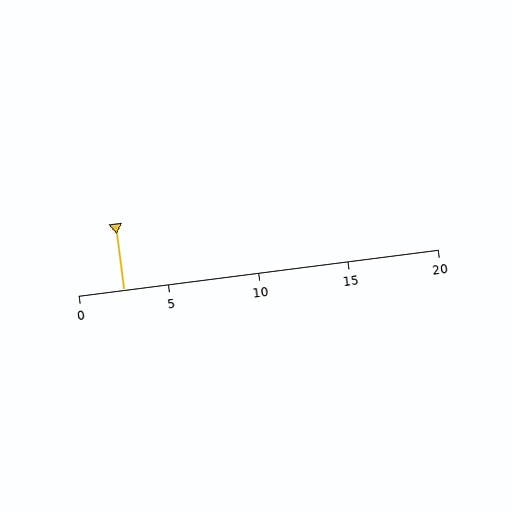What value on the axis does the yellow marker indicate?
The marker indicates approximately 2.5.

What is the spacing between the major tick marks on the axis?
The major ticks are spaced 5 apart.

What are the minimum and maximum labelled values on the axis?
The axis runs from 0 to 20.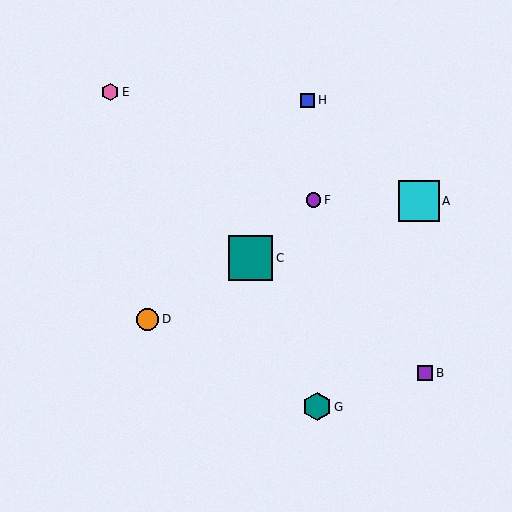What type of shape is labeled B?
Shape B is a purple square.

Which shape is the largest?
The teal square (labeled C) is the largest.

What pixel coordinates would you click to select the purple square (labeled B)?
Click at (425, 373) to select the purple square B.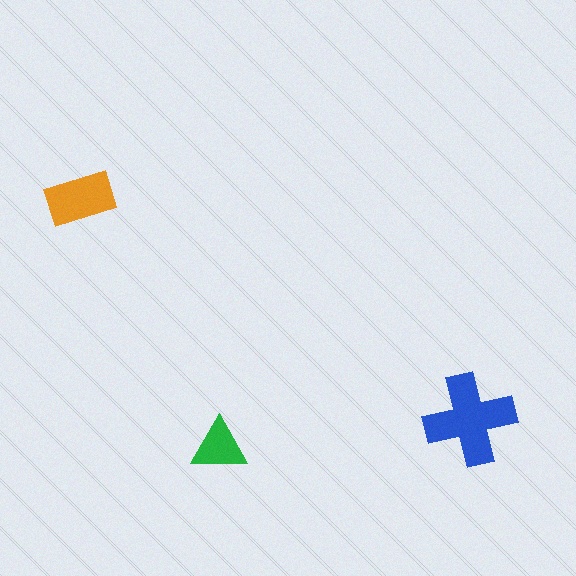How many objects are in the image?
There are 3 objects in the image.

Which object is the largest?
The blue cross.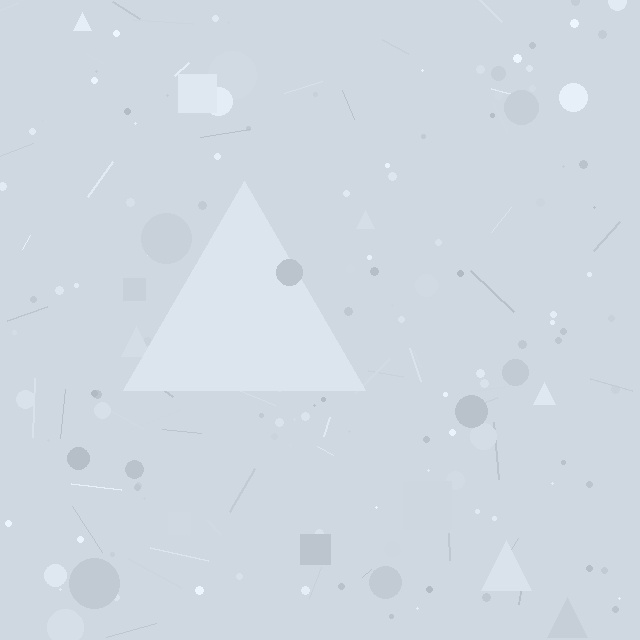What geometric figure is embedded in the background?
A triangle is embedded in the background.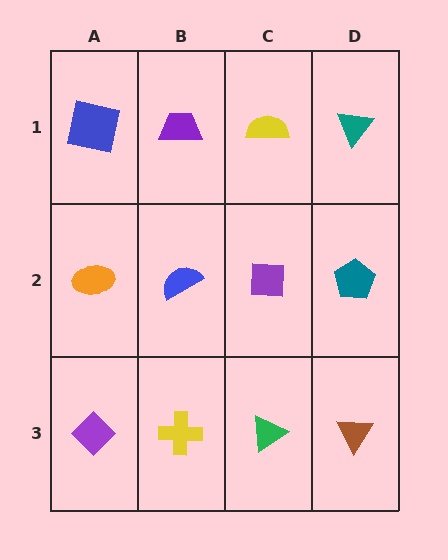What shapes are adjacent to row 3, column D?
A teal pentagon (row 2, column D), a green triangle (row 3, column C).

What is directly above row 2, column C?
A yellow semicircle.